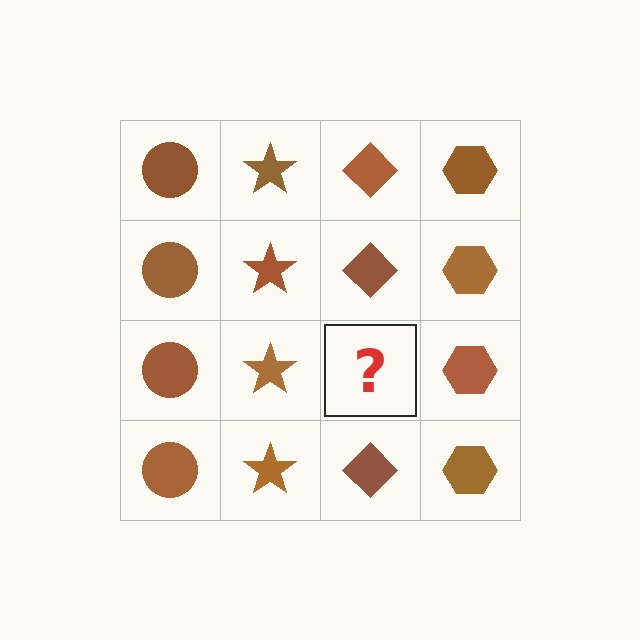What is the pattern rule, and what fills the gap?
The rule is that each column has a consistent shape. The gap should be filled with a brown diamond.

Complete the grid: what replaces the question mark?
The question mark should be replaced with a brown diamond.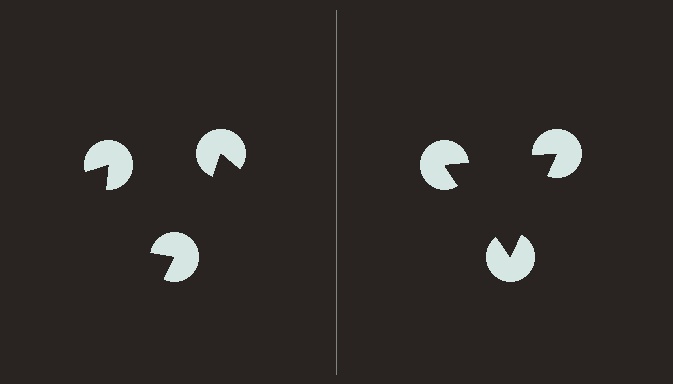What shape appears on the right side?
An illusory triangle.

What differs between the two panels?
The pac-man discs are positioned identically on both sides; only the wedge orientations differ. On the right they align to a triangle; on the left they are misaligned.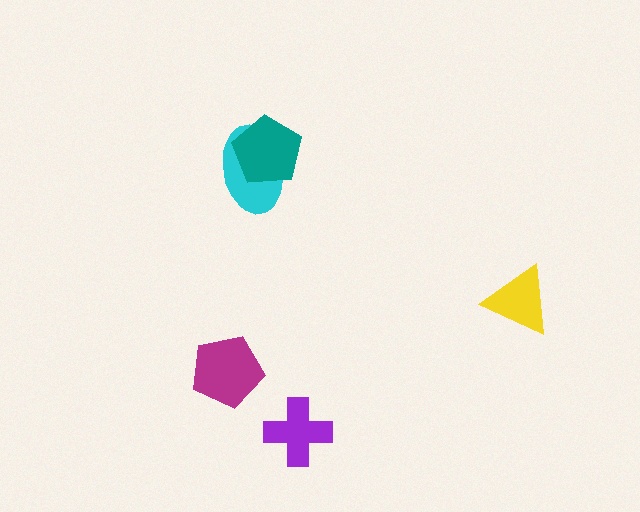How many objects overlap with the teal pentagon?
1 object overlaps with the teal pentagon.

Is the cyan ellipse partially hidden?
Yes, it is partially covered by another shape.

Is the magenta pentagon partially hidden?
No, no other shape covers it.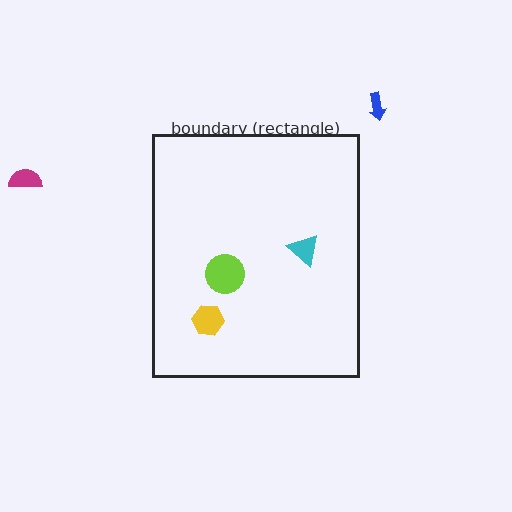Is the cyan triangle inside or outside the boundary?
Inside.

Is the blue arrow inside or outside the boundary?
Outside.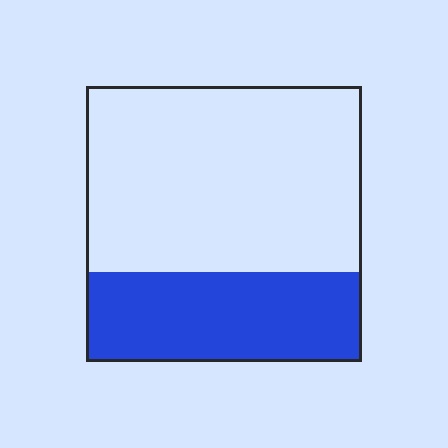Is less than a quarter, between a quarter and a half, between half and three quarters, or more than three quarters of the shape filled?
Between a quarter and a half.